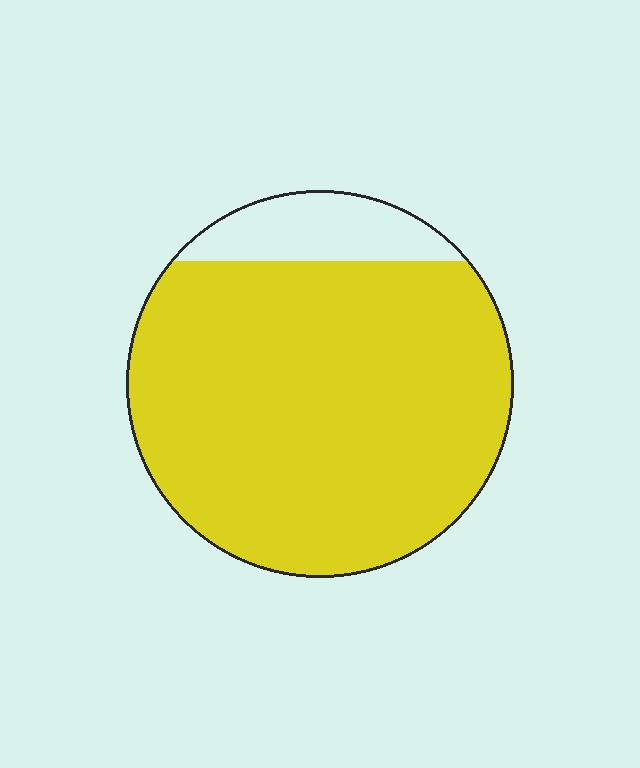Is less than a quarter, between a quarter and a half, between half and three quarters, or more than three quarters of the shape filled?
More than three quarters.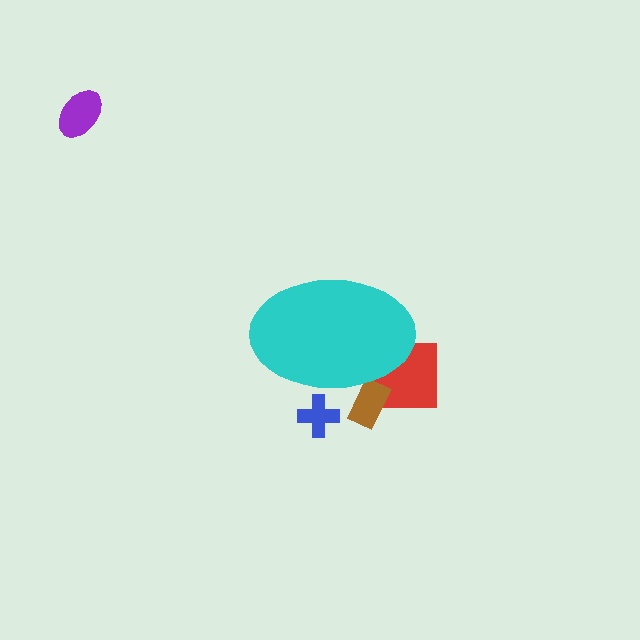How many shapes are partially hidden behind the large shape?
3 shapes are partially hidden.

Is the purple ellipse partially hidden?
No, the purple ellipse is fully visible.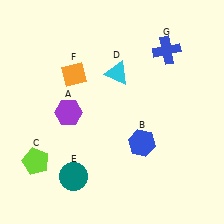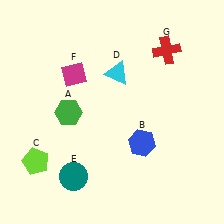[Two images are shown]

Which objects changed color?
A changed from purple to green. F changed from orange to magenta. G changed from blue to red.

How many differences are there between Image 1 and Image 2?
There are 3 differences between the two images.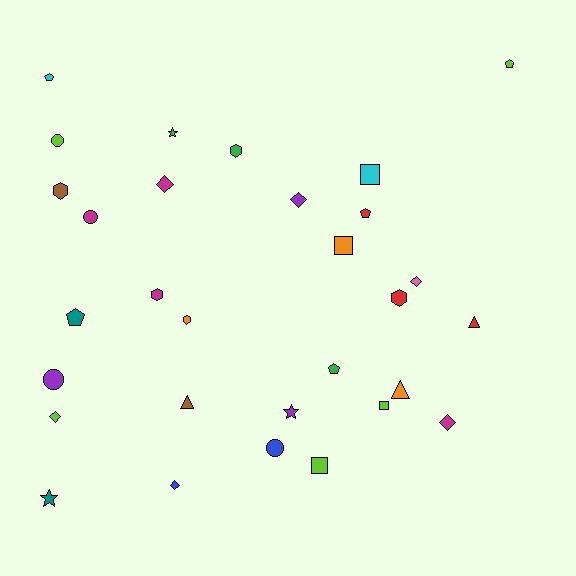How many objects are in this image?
There are 30 objects.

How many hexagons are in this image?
There are 5 hexagons.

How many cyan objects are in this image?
There are 2 cyan objects.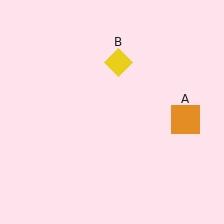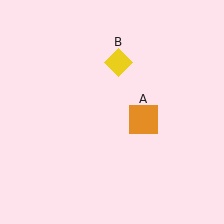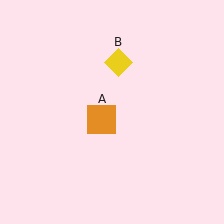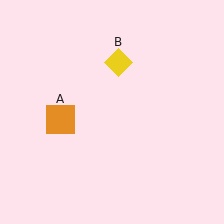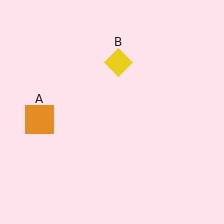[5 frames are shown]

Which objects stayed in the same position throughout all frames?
Yellow diamond (object B) remained stationary.